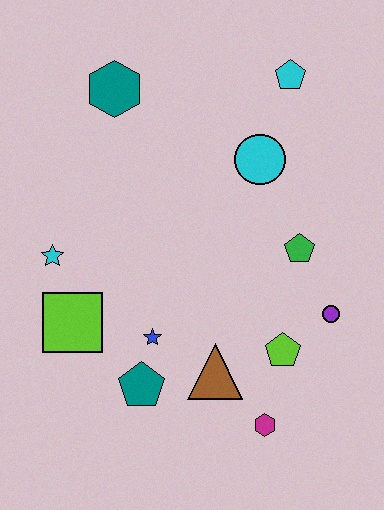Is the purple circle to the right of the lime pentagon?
Yes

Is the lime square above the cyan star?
No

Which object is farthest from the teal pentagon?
The cyan pentagon is farthest from the teal pentagon.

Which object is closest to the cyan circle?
The cyan pentagon is closest to the cyan circle.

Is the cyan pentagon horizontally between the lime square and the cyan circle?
No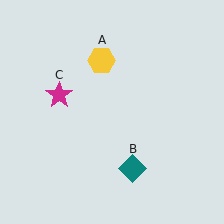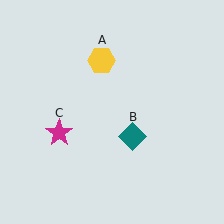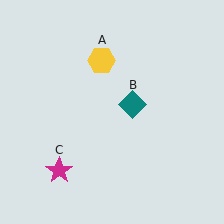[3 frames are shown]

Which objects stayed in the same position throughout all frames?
Yellow hexagon (object A) remained stationary.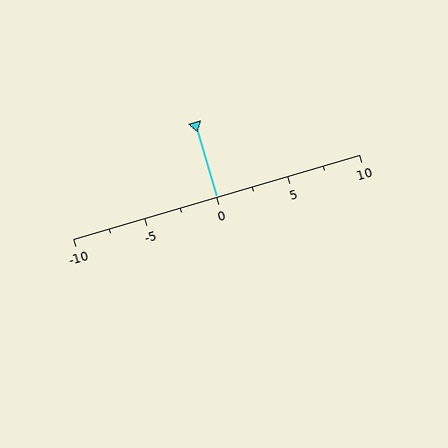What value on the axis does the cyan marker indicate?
The marker indicates approximately 0.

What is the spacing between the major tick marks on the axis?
The major ticks are spaced 5 apart.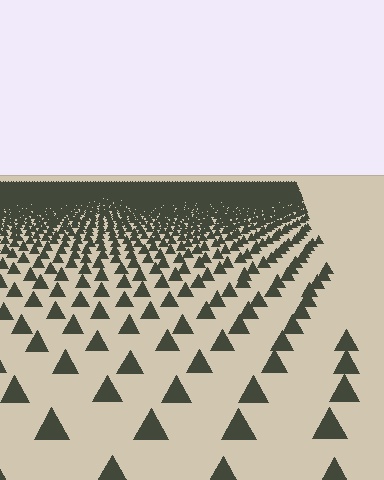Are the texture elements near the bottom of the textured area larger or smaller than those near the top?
Larger. Near the bottom, elements are closer to the viewer and appear at a bigger on-screen size.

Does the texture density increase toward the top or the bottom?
Density increases toward the top.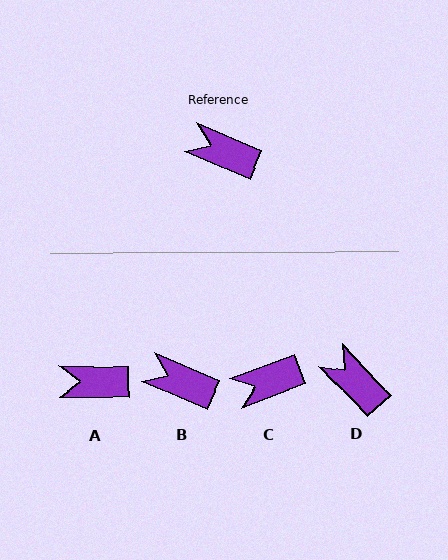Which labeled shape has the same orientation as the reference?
B.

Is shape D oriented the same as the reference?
No, it is off by about 24 degrees.